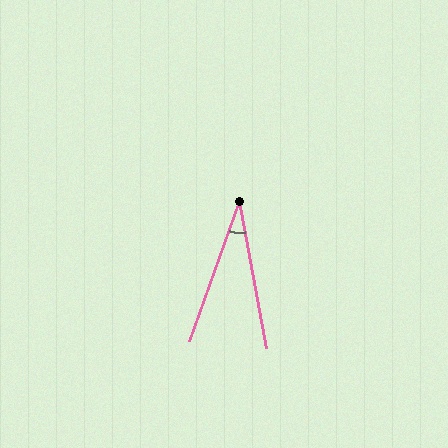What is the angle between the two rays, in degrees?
Approximately 30 degrees.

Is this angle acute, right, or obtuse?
It is acute.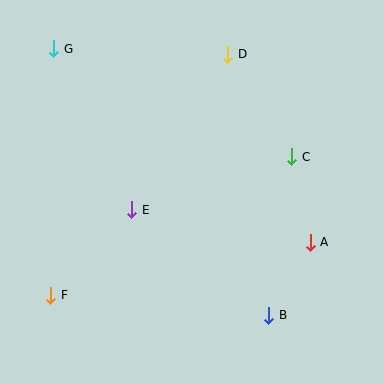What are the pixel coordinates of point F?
Point F is at (51, 295).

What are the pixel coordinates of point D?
Point D is at (228, 54).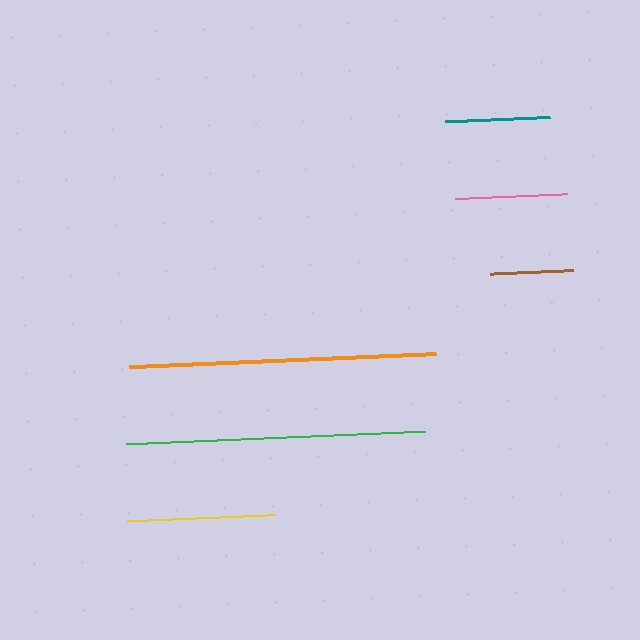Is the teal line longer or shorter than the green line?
The green line is longer than the teal line.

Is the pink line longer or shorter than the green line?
The green line is longer than the pink line.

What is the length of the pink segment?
The pink segment is approximately 112 pixels long.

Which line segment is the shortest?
The brown line is the shortest at approximately 83 pixels.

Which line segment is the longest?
The orange line is the longest at approximately 307 pixels.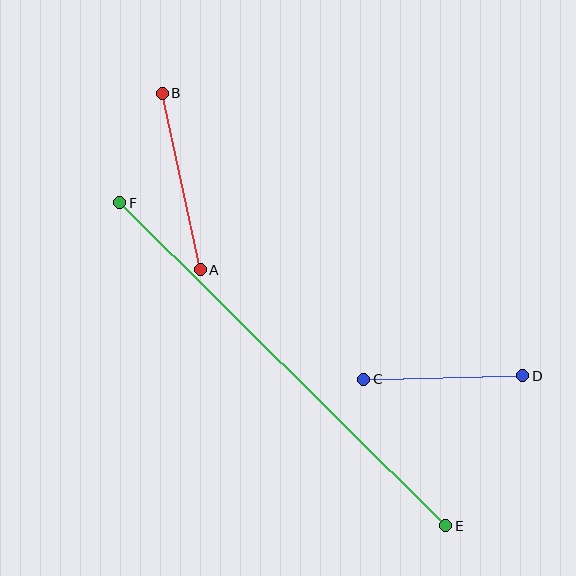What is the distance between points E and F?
The distance is approximately 459 pixels.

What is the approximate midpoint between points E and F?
The midpoint is at approximately (283, 364) pixels.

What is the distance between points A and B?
The distance is approximately 180 pixels.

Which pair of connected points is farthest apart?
Points E and F are farthest apart.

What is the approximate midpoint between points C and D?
The midpoint is at approximately (443, 378) pixels.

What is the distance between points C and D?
The distance is approximately 159 pixels.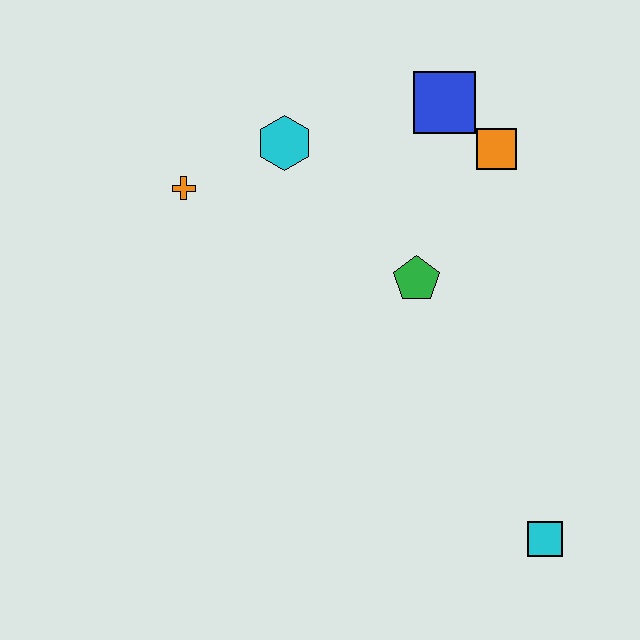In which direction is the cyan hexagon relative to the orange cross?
The cyan hexagon is to the right of the orange cross.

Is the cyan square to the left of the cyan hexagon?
No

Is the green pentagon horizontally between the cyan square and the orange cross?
Yes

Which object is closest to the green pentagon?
The orange square is closest to the green pentagon.